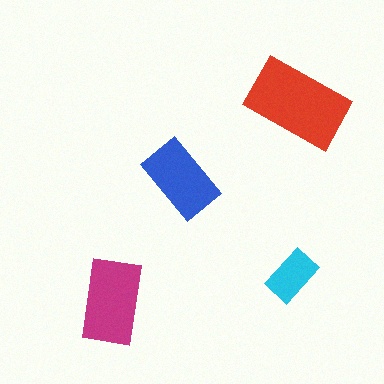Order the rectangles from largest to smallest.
the red one, the magenta one, the blue one, the cyan one.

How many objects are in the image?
There are 4 objects in the image.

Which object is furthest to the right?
The red rectangle is rightmost.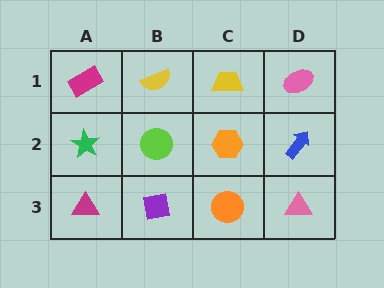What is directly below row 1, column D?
A blue arrow.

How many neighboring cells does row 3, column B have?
3.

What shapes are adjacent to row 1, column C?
An orange hexagon (row 2, column C), a yellow semicircle (row 1, column B), a pink ellipse (row 1, column D).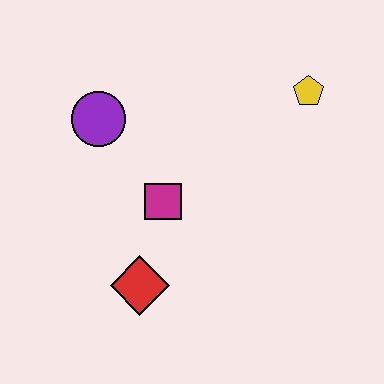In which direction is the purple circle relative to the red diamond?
The purple circle is above the red diamond.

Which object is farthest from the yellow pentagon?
The red diamond is farthest from the yellow pentagon.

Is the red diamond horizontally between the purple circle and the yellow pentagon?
Yes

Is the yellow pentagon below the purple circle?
No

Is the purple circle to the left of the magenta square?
Yes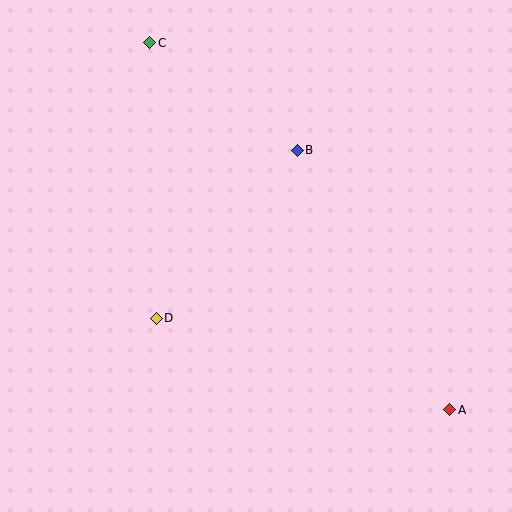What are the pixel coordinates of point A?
Point A is at (450, 410).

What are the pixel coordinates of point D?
Point D is at (156, 318).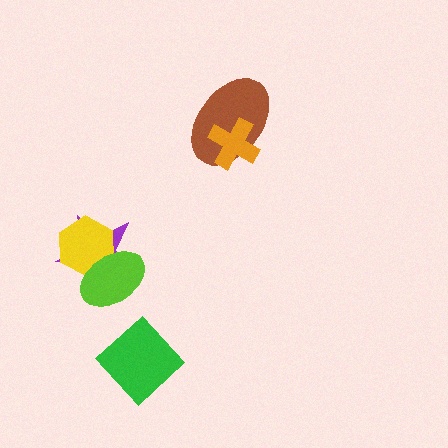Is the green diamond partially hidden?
No, no other shape covers it.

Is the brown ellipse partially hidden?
Yes, it is partially covered by another shape.